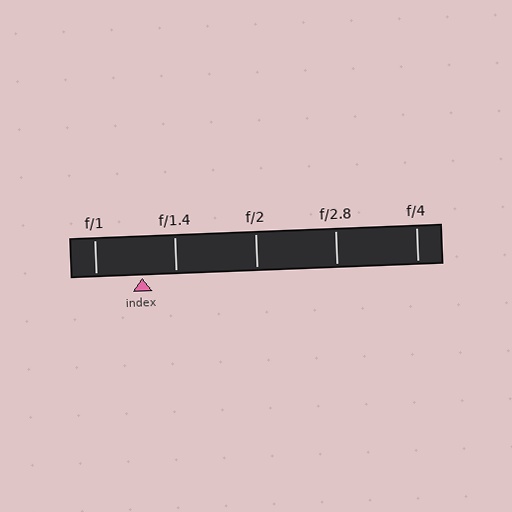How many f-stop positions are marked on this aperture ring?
There are 5 f-stop positions marked.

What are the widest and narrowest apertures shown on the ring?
The widest aperture shown is f/1 and the narrowest is f/4.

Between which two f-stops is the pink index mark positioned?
The index mark is between f/1 and f/1.4.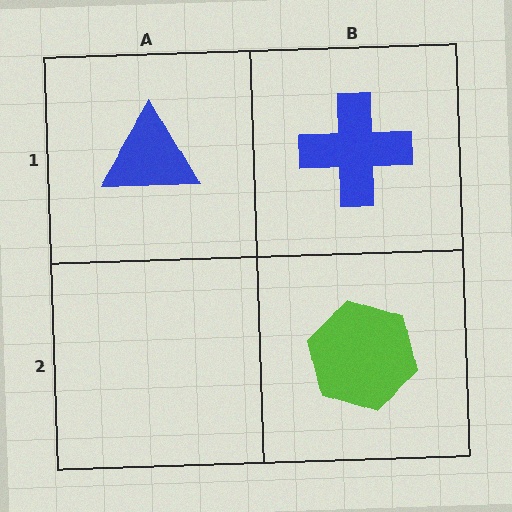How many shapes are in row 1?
2 shapes.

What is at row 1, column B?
A blue cross.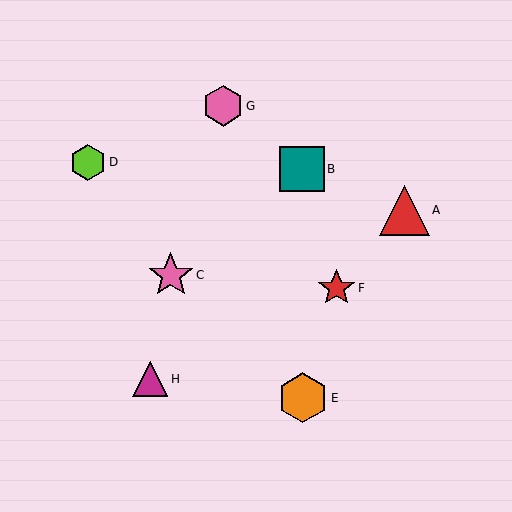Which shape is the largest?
The orange hexagon (labeled E) is the largest.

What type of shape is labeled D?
Shape D is a lime hexagon.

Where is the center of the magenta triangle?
The center of the magenta triangle is at (150, 379).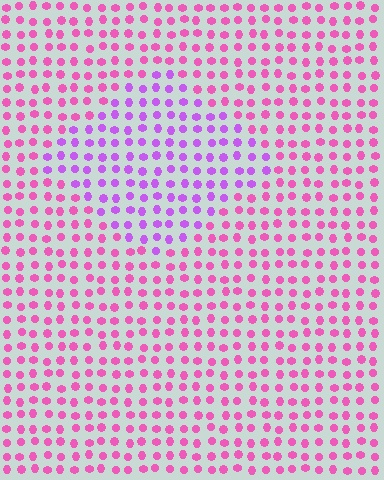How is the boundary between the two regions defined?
The boundary is defined purely by a slight shift in hue (about 38 degrees). Spacing, size, and orientation are identical on both sides.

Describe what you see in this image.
The image is filled with small pink elements in a uniform arrangement. A diamond-shaped region is visible where the elements are tinted to a slightly different hue, forming a subtle color boundary.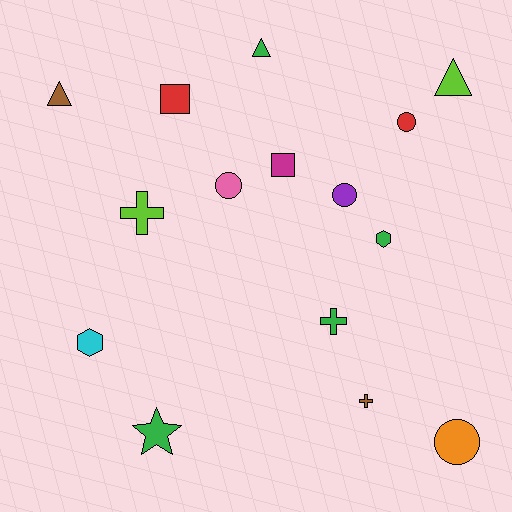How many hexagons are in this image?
There are 2 hexagons.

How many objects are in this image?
There are 15 objects.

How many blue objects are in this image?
There are no blue objects.